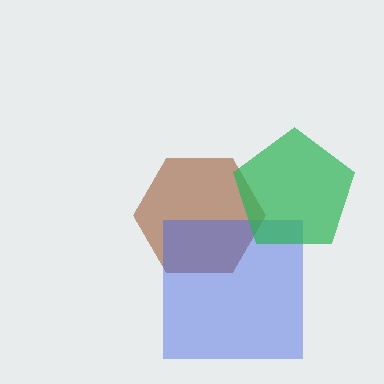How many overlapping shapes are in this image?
There are 3 overlapping shapes in the image.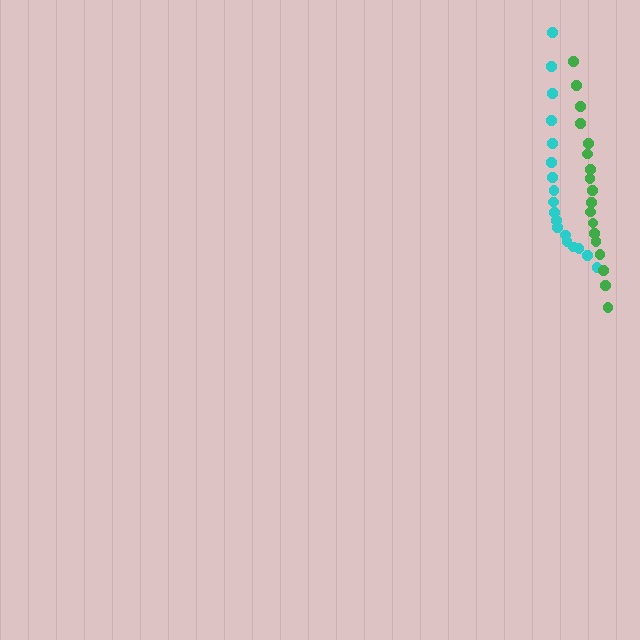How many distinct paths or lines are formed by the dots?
There are 2 distinct paths.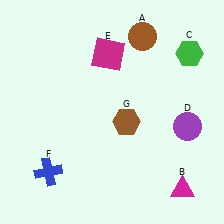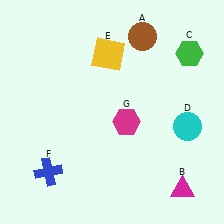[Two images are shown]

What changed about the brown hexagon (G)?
In Image 1, G is brown. In Image 2, it changed to magenta.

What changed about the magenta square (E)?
In Image 1, E is magenta. In Image 2, it changed to yellow.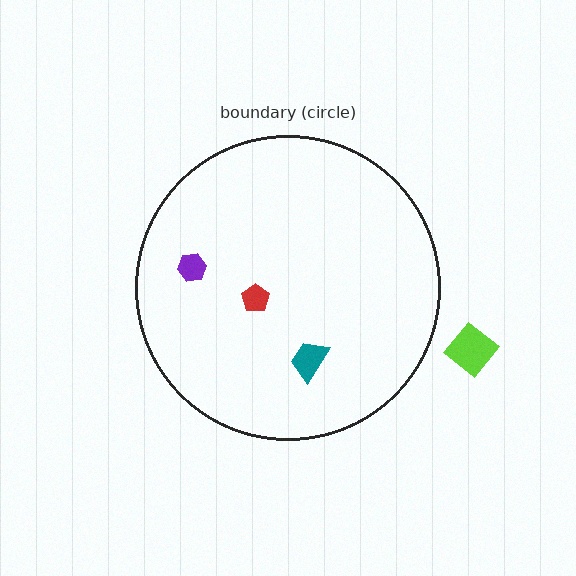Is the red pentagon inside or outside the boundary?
Inside.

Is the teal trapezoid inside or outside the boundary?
Inside.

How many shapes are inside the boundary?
3 inside, 1 outside.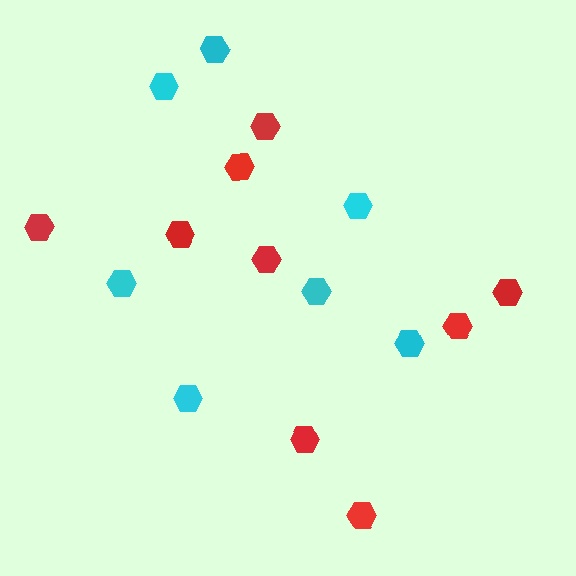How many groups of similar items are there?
There are 2 groups: one group of red hexagons (9) and one group of cyan hexagons (7).